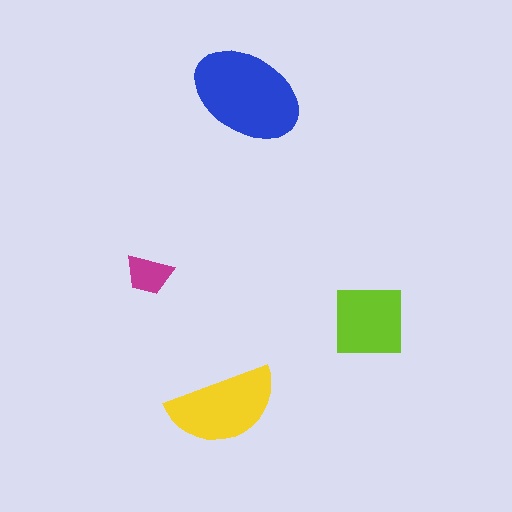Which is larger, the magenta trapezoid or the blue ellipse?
The blue ellipse.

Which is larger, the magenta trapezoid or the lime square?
The lime square.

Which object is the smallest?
The magenta trapezoid.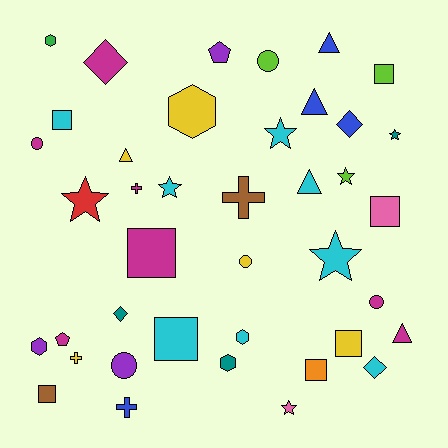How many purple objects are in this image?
There are 3 purple objects.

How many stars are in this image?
There are 7 stars.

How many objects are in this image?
There are 40 objects.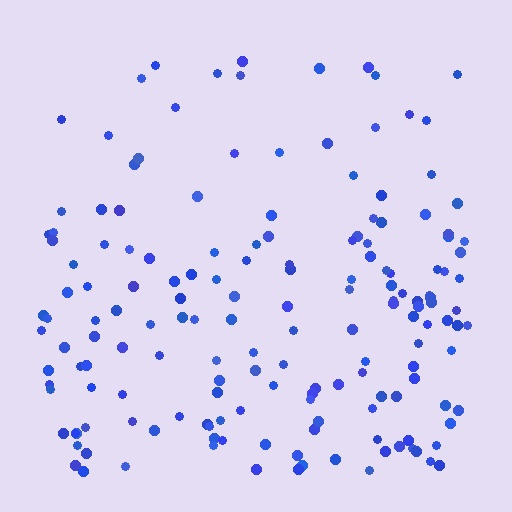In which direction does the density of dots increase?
From top to bottom, with the bottom side densest.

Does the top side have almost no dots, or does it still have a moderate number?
Still a moderate number, just noticeably fewer than the bottom.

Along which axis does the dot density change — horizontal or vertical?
Vertical.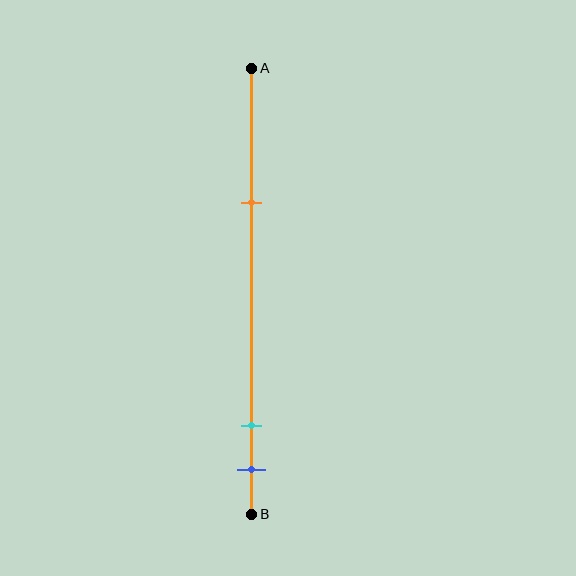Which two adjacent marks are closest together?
The cyan and blue marks are the closest adjacent pair.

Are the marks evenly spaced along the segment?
No, the marks are not evenly spaced.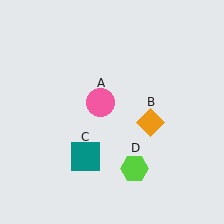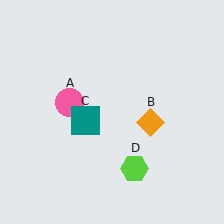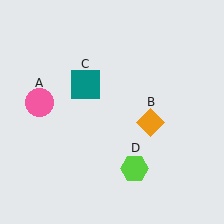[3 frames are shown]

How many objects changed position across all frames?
2 objects changed position: pink circle (object A), teal square (object C).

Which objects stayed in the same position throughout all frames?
Orange diamond (object B) and lime hexagon (object D) remained stationary.